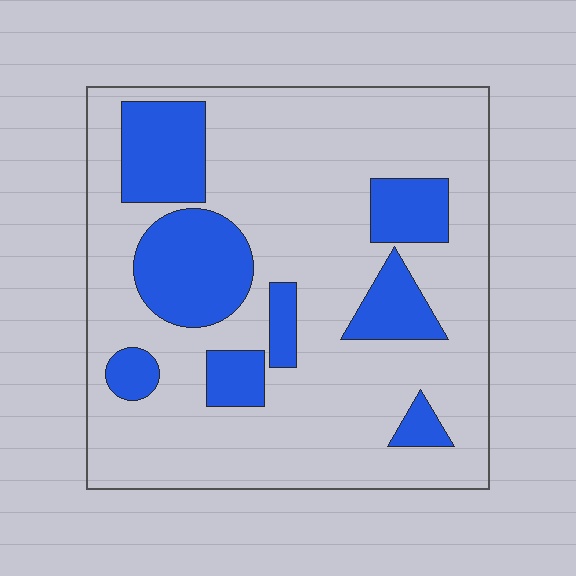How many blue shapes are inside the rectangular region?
8.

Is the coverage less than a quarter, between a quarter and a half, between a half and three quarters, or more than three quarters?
Less than a quarter.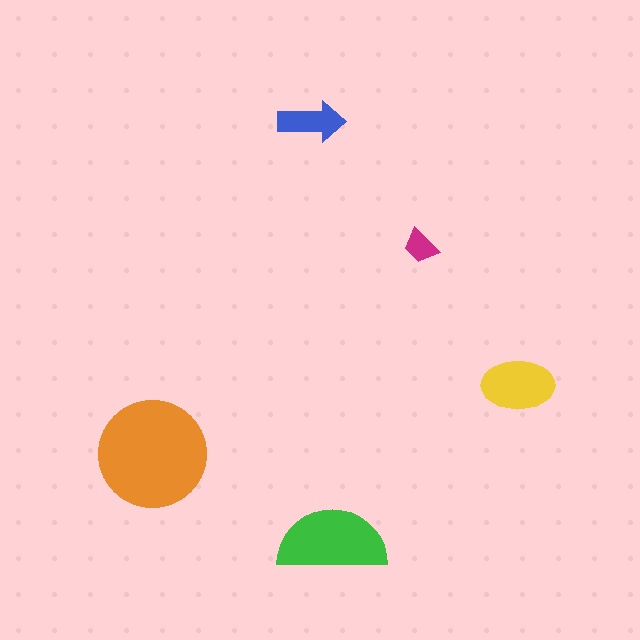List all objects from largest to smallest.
The orange circle, the green semicircle, the yellow ellipse, the blue arrow, the magenta trapezoid.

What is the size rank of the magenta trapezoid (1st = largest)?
5th.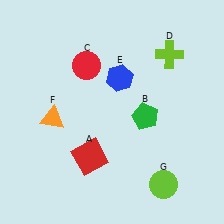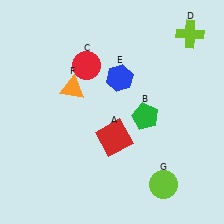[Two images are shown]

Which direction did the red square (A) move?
The red square (A) moved right.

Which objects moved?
The objects that moved are: the red square (A), the lime cross (D), the orange triangle (F).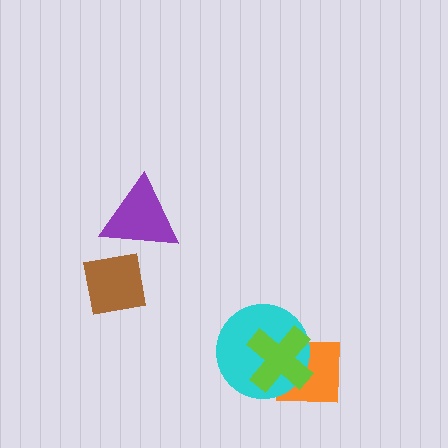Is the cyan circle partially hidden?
Yes, it is partially covered by another shape.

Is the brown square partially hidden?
Yes, it is partially covered by another shape.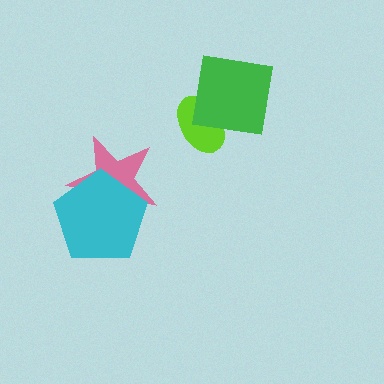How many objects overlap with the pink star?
1 object overlaps with the pink star.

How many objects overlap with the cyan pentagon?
1 object overlaps with the cyan pentagon.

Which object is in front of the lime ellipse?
The green square is in front of the lime ellipse.